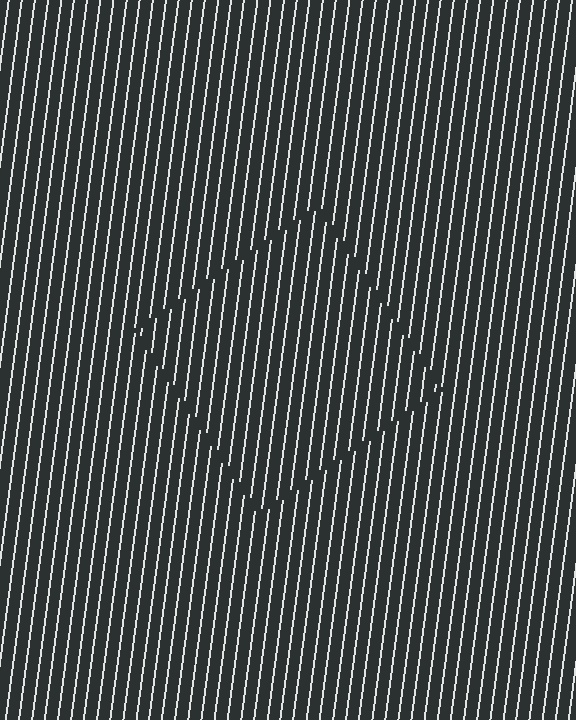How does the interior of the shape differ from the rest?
The interior of the shape contains the same grating, shifted by half a period — the contour is defined by the phase discontinuity where line-ends from the inner and outer gratings abut.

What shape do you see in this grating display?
An illusory square. The interior of the shape contains the same grating, shifted by half a period — the contour is defined by the phase discontinuity where line-ends from the inner and outer gratings abut.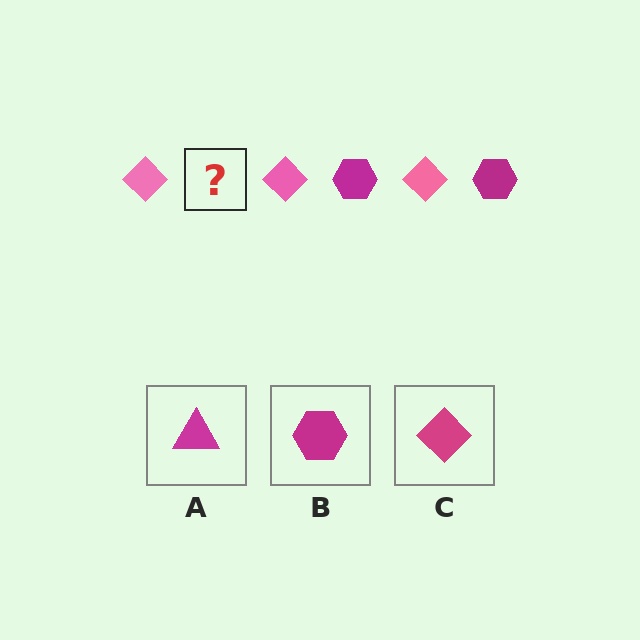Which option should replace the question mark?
Option B.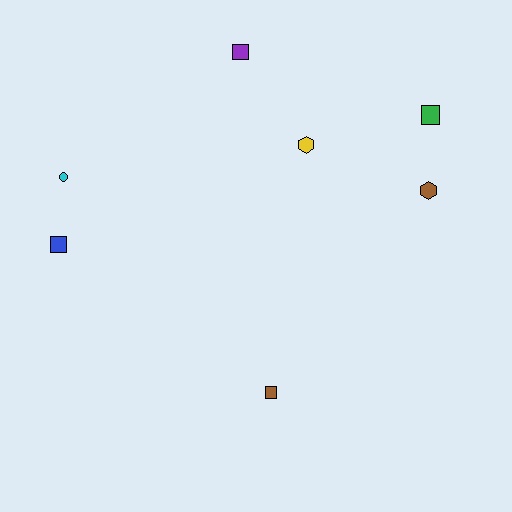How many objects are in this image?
There are 7 objects.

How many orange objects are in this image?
There are no orange objects.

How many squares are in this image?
There are 4 squares.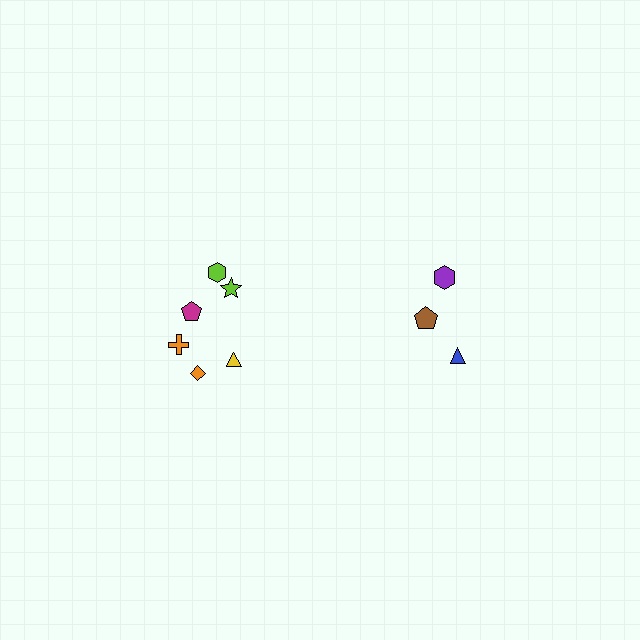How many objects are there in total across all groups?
There are 9 objects.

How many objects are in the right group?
There are 3 objects.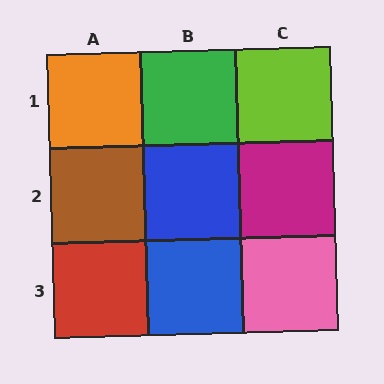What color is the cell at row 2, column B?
Blue.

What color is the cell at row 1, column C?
Lime.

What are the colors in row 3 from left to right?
Red, blue, pink.